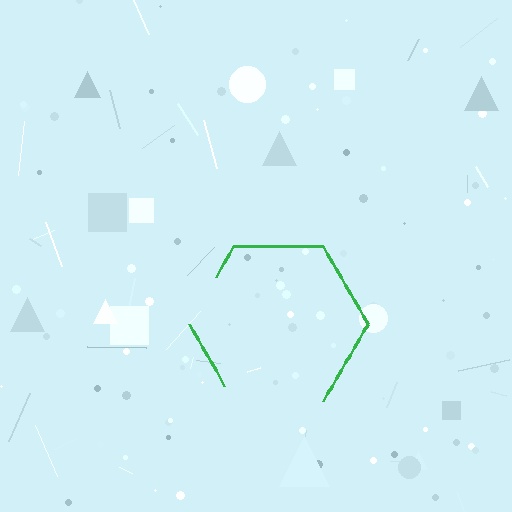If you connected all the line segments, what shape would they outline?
They would outline a hexagon.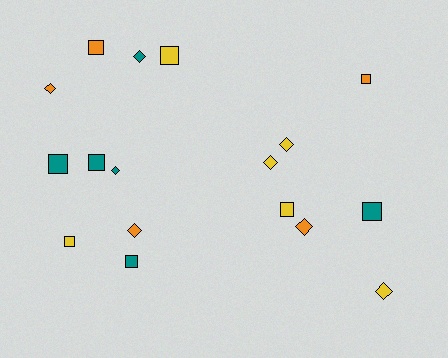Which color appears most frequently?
Teal, with 6 objects.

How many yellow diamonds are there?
There are 3 yellow diamonds.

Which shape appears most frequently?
Square, with 9 objects.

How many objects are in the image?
There are 17 objects.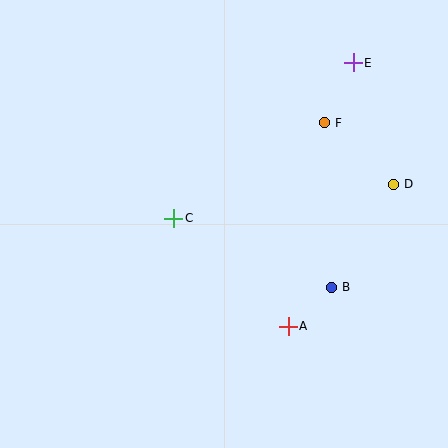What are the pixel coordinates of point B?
Point B is at (331, 287).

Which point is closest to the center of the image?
Point C at (174, 218) is closest to the center.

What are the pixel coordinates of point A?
Point A is at (288, 326).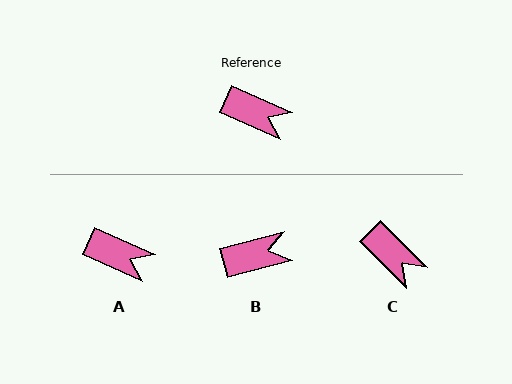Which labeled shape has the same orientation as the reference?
A.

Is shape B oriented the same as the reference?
No, it is off by about 39 degrees.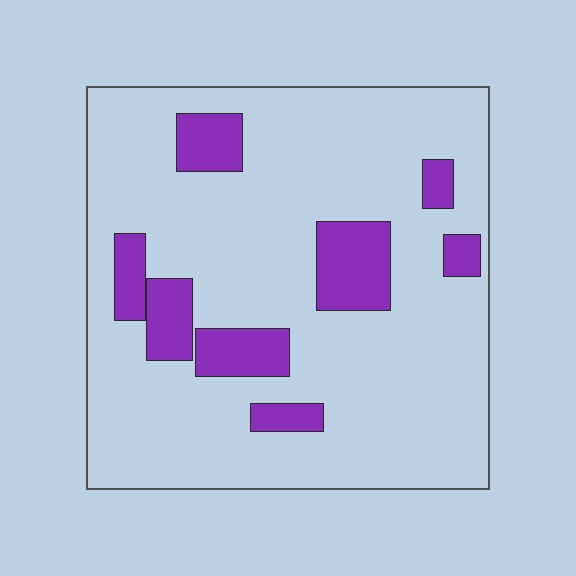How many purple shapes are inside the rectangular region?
8.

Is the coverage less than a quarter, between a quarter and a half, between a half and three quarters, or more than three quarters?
Less than a quarter.